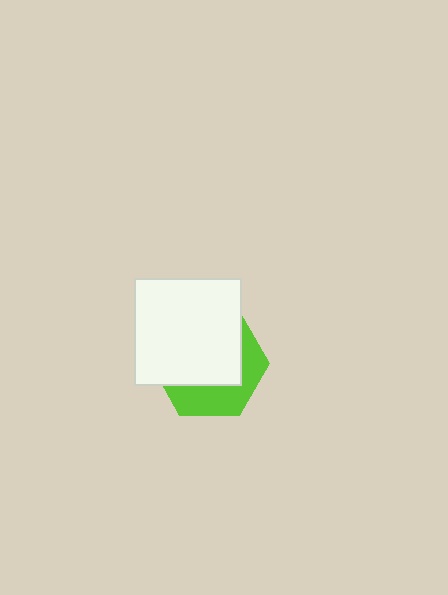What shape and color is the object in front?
The object in front is a white square.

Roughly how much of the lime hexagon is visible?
A small part of it is visible (roughly 38%).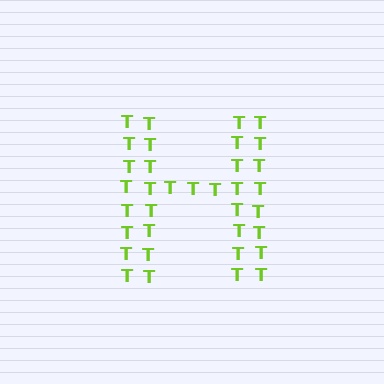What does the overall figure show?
The overall figure shows the letter H.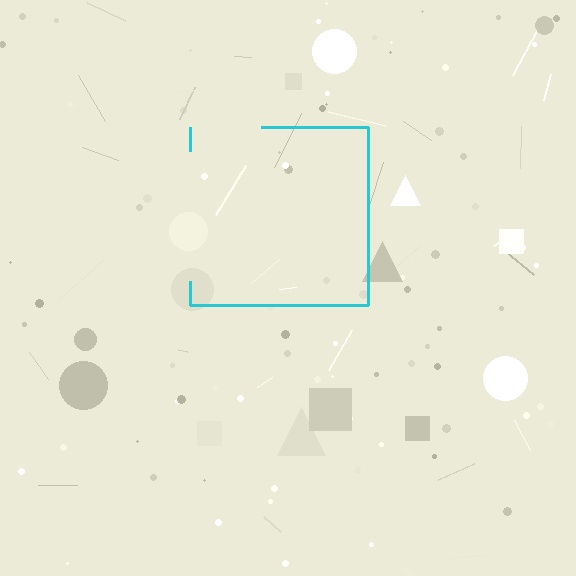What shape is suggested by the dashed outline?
The dashed outline suggests a square.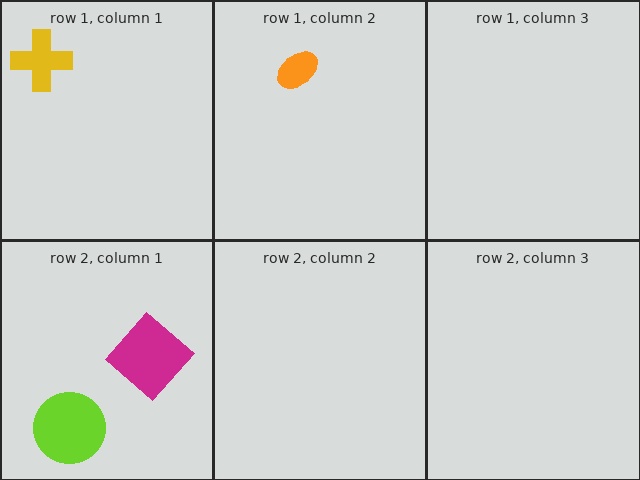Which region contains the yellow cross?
The row 1, column 1 region.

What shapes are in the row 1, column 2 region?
The orange ellipse.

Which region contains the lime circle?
The row 2, column 1 region.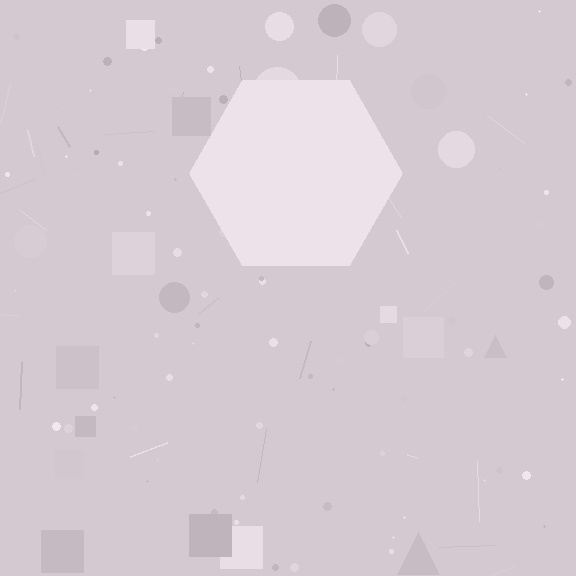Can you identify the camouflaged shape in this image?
The camouflaged shape is a hexagon.